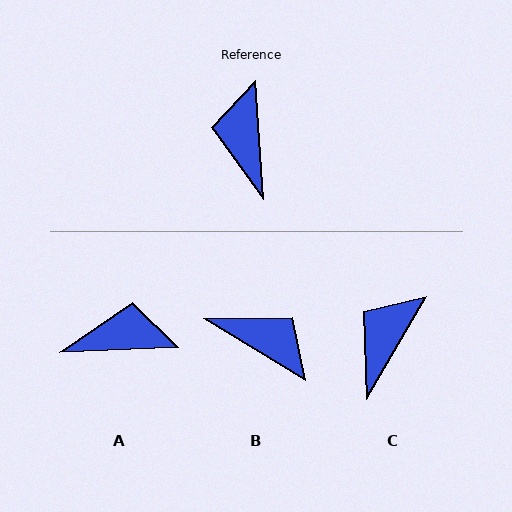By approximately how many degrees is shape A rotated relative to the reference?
Approximately 92 degrees clockwise.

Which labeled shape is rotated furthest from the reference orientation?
B, about 125 degrees away.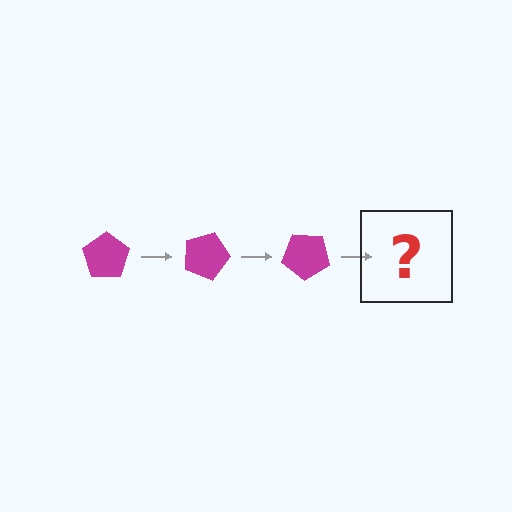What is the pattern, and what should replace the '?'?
The pattern is that the pentagon rotates 20 degrees each step. The '?' should be a magenta pentagon rotated 60 degrees.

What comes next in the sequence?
The next element should be a magenta pentagon rotated 60 degrees.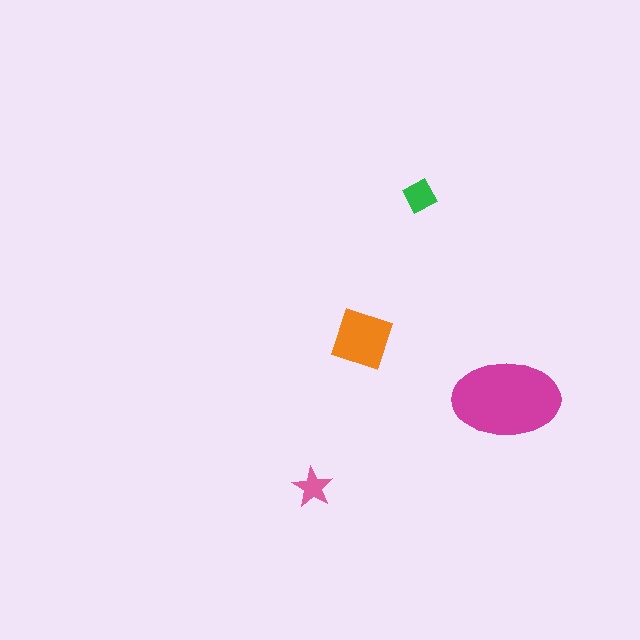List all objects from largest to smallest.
The magenta ellipse, the orange diamond, the green square, the pink star.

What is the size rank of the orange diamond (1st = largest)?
2nd.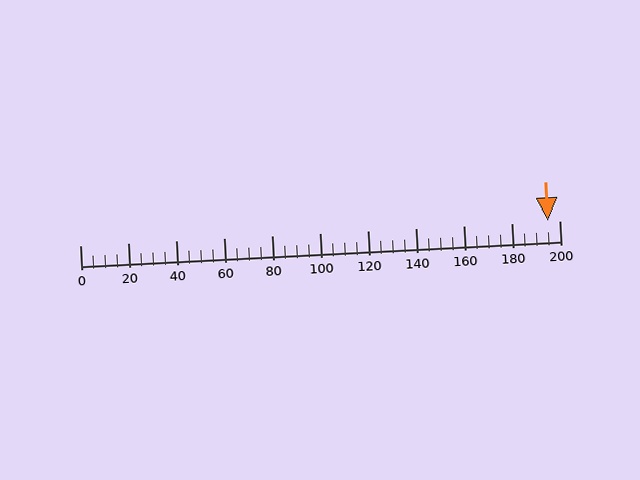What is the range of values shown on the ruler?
The ruler shows values from 0 to 200.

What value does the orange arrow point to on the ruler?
The orange arrow points to approximately 195.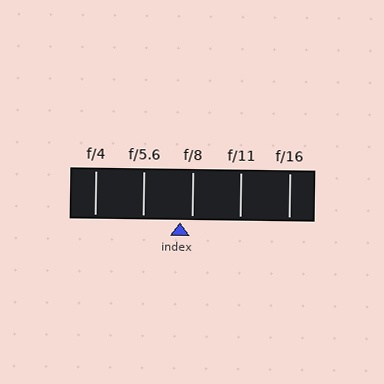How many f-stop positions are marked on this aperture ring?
There are 5 f-stop positions marked.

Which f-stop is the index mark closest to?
The index mark is closest to f/8.